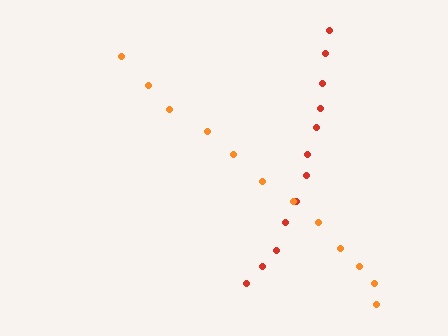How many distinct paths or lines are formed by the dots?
There are 2 distinct paths.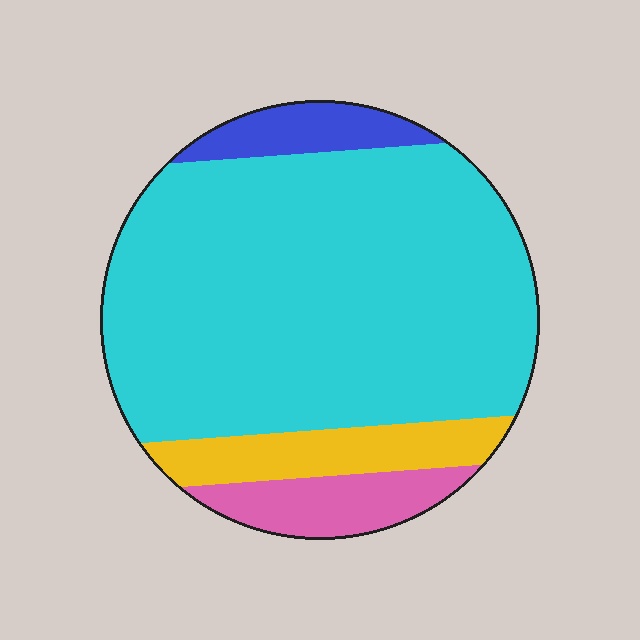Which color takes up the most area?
Cyan, at roughly 75%.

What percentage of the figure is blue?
Blue takes up about one tenth (1/10) of the figure.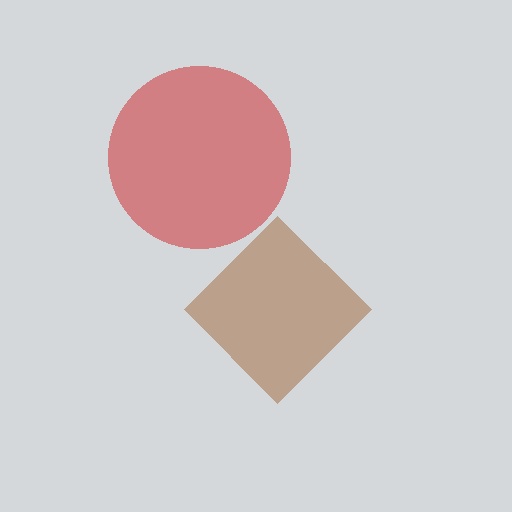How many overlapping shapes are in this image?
There are 2 overlapping shapes in the image.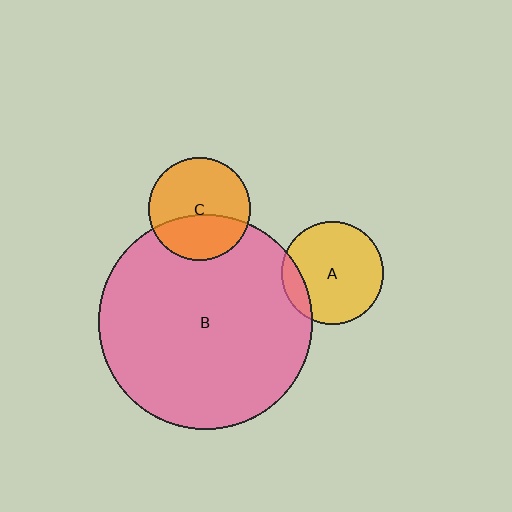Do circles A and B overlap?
Yes.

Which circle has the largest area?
Circle B (pink).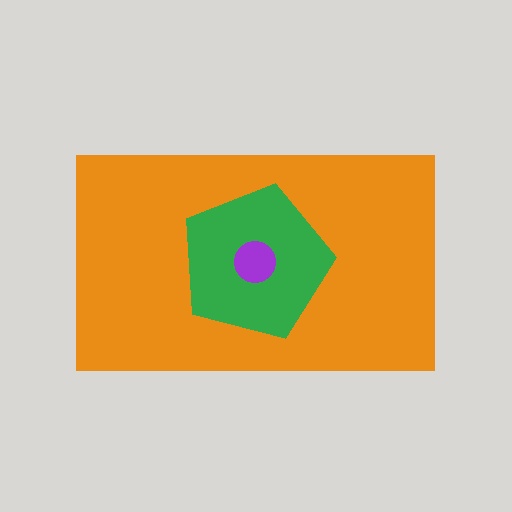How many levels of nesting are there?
3.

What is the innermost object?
The purple circle.